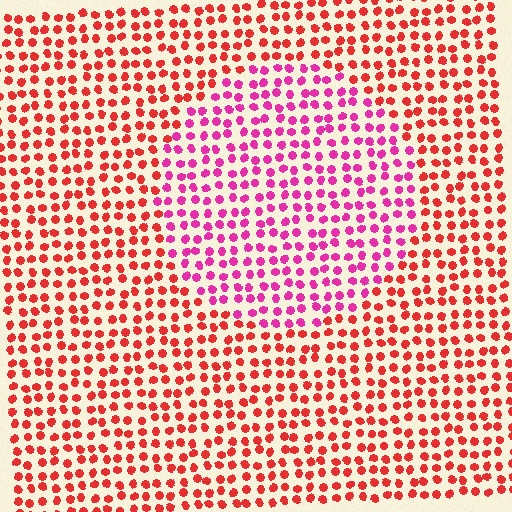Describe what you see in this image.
The image is filled with small red elements in a uniform arrangement. A circle-shaped region is visible where the elements are tinted to a slightly different hue, forming a subtle color boundary.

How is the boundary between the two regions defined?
The boundary is defined purely by a slight shift in hue (about 40 degrees). Spacing, size, and orientation are identical on both sides.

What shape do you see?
I see a circle.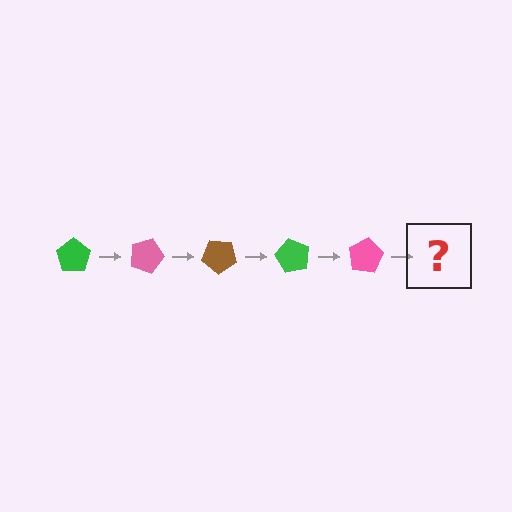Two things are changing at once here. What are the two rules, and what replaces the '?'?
The two rules are that it rotates 20 degrees each step and the color cycles through green, pink, and brown. The '?' should be a brown pentagon, rotated 100 degrees from the start.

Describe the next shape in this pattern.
It should be a brown pentagon, rotated 100 degrees from the start.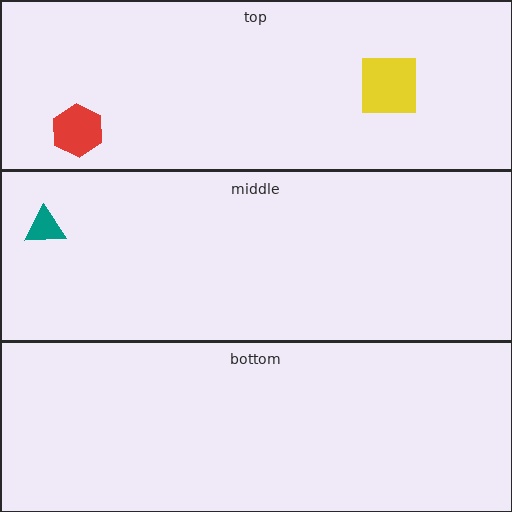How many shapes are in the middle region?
1.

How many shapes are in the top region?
2.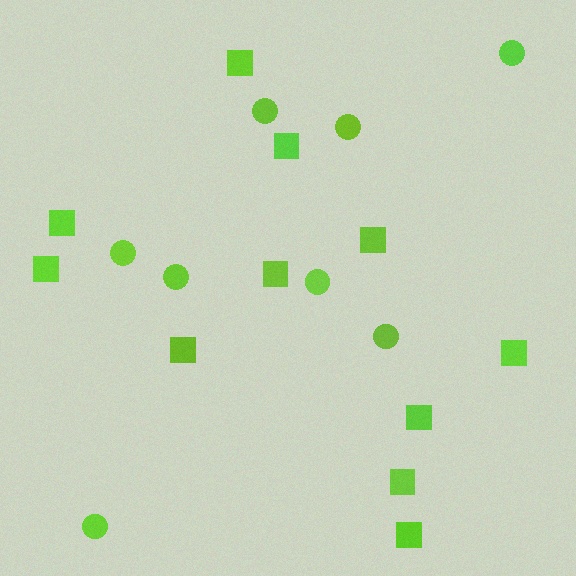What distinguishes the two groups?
There are 2 groups: one group of circles (8) and one group of squares (11).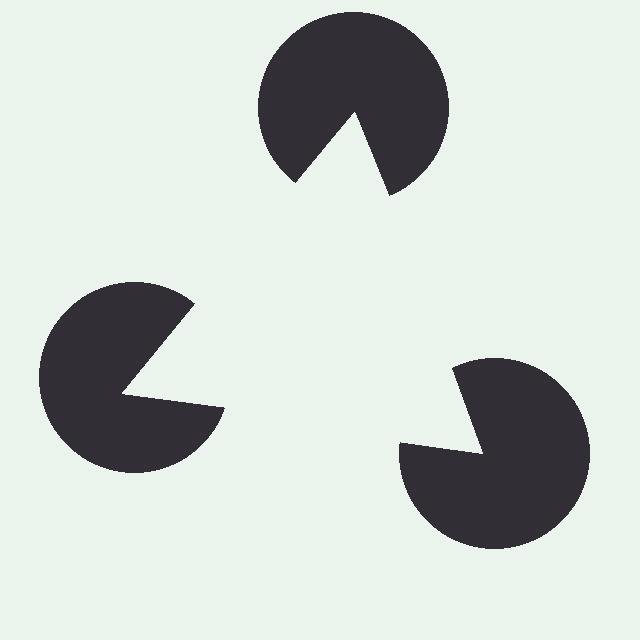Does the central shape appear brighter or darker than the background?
It typically appears slightly brighter than the background, even though no actual brightness change is drawn.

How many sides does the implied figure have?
3 sides.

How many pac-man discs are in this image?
There are 3 — one at each vertex of the illusory triangle.